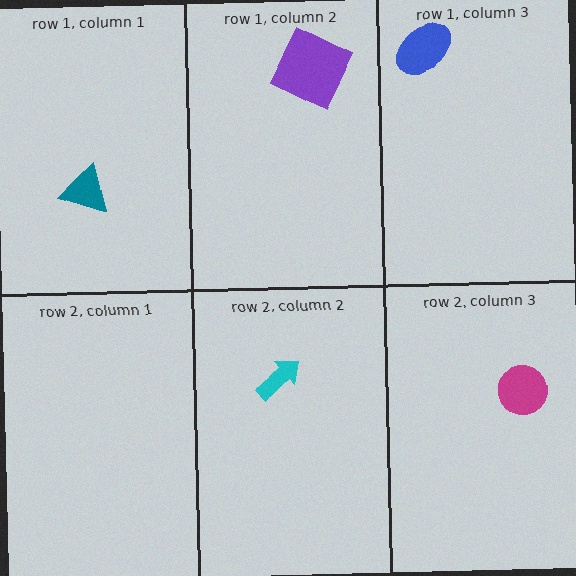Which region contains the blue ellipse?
The row 1, column 3 region.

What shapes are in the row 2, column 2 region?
The cyan arrow.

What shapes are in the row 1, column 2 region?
The purple square.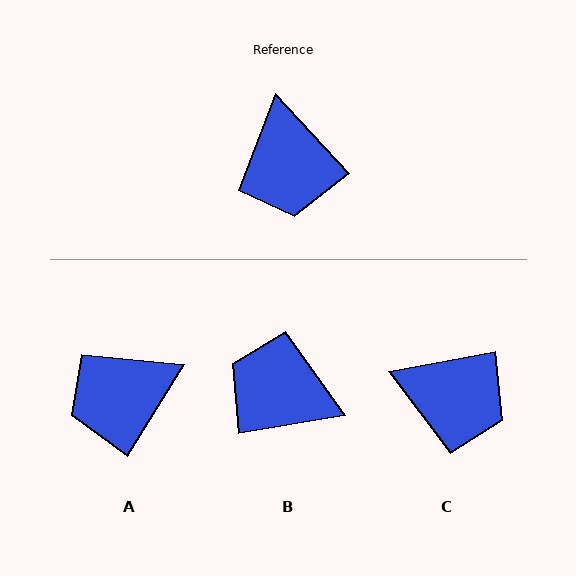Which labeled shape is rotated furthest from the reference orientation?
B, about 123 degrees away.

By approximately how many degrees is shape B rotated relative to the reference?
Approximately 123 degrees clockwise.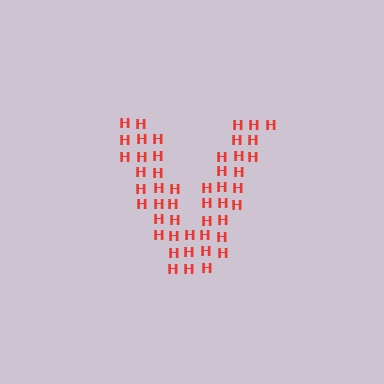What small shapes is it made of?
It is made of small letter H's.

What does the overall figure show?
The overall figure shows the letter V.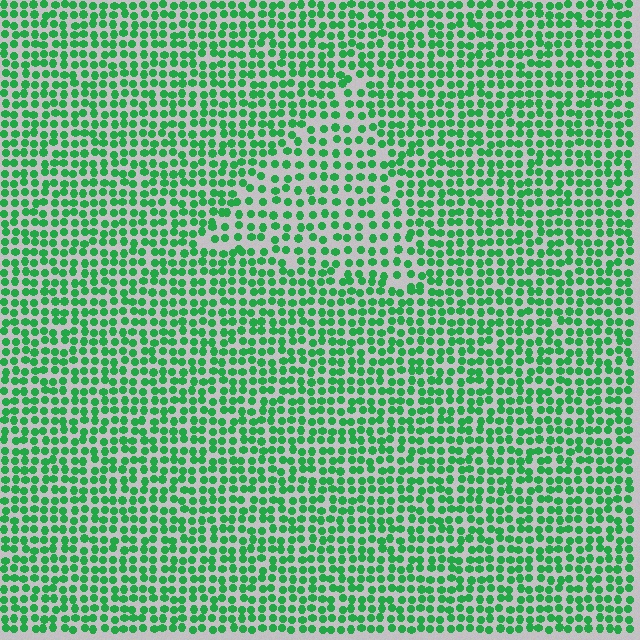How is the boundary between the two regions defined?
The boundary is defined by a change in element density (approximately 1.5x ratio). All elements are the same color, size, and shape.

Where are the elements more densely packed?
The elements are more densely packed outside the triangle boundary.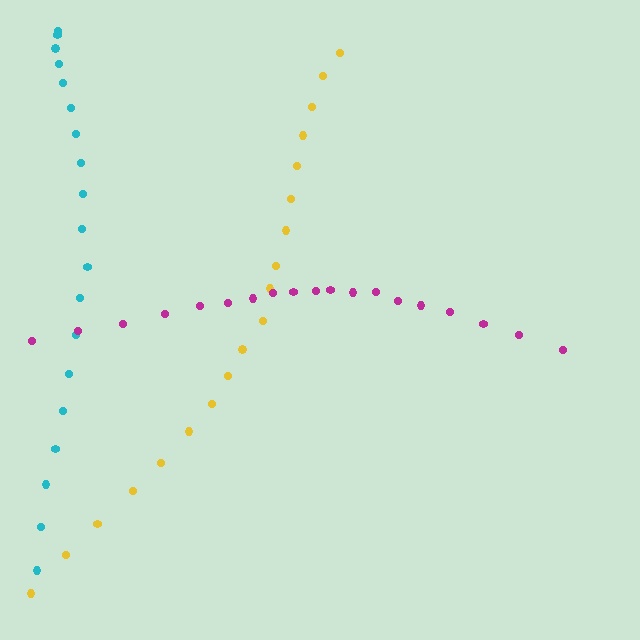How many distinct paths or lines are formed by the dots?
There are 3 distinct paths.